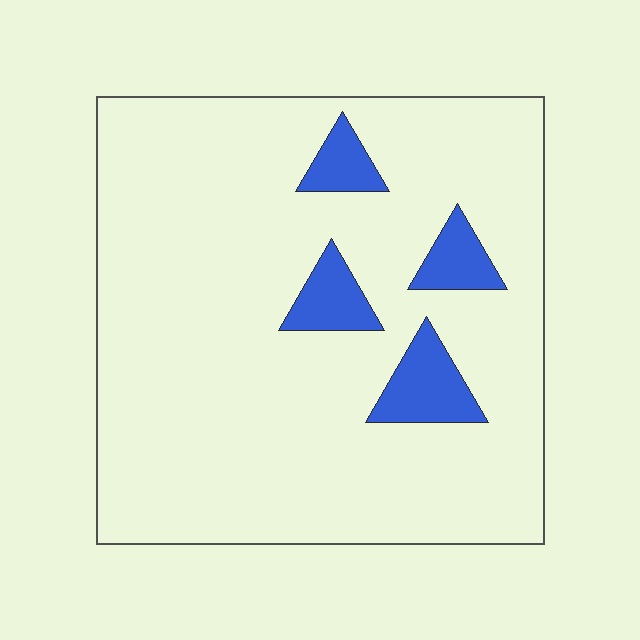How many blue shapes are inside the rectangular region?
4.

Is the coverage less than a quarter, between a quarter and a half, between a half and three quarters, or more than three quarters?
Less than a quarter.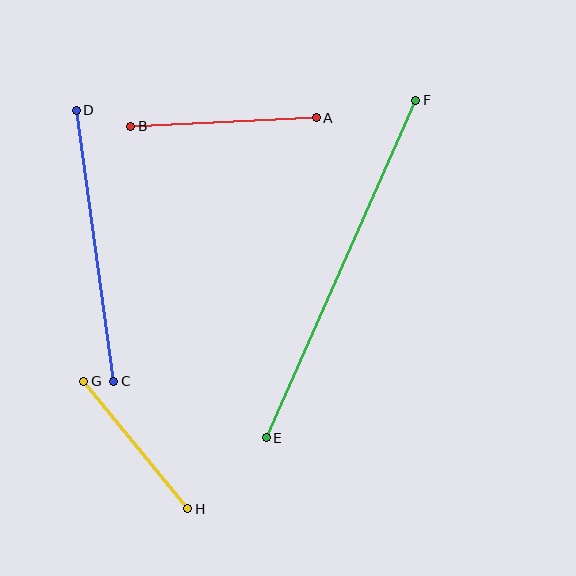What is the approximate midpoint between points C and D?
The midpoint is at approximately (95, 246) pixels.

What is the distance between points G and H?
The distance is approximately 165 pixels.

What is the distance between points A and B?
The distance is approximately 186 pixels.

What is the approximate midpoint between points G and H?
The midpoint is at approximately (136, 445) pixels.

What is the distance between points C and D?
The distance is approximately 273 pixels.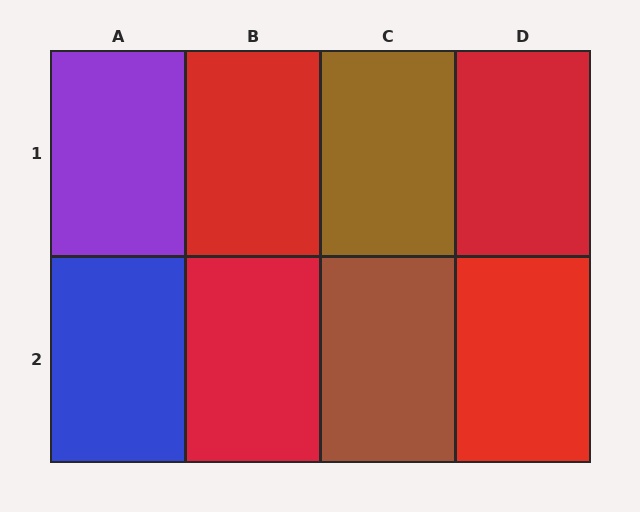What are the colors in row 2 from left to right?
Blue, red, brown, red.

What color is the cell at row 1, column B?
Red.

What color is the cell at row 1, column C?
Brown.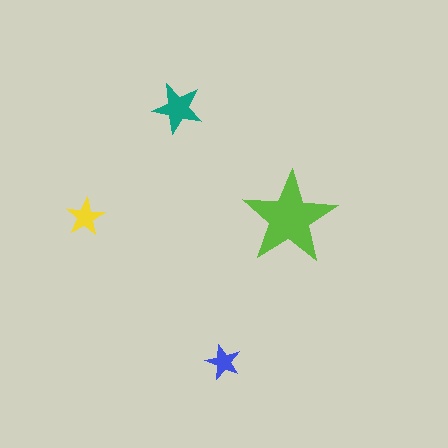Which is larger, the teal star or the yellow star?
The teal one.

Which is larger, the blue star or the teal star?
The teal one.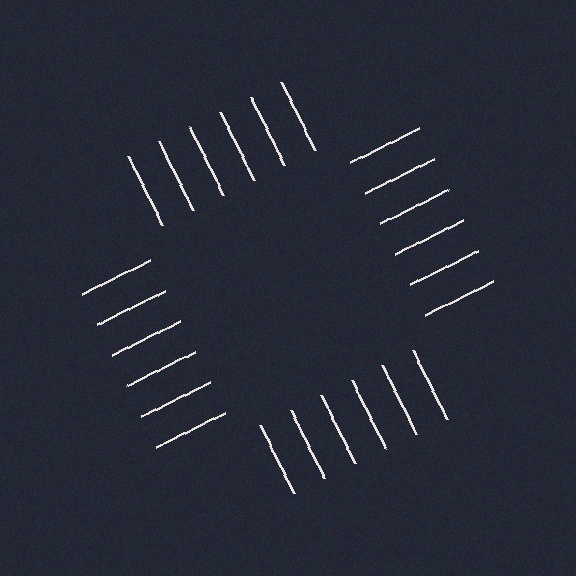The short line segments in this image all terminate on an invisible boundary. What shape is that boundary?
An illusory square — the line segments terminate on its edges but no continuous stroke is drawn.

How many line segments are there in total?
24 — 6 along each of the 4 edges.